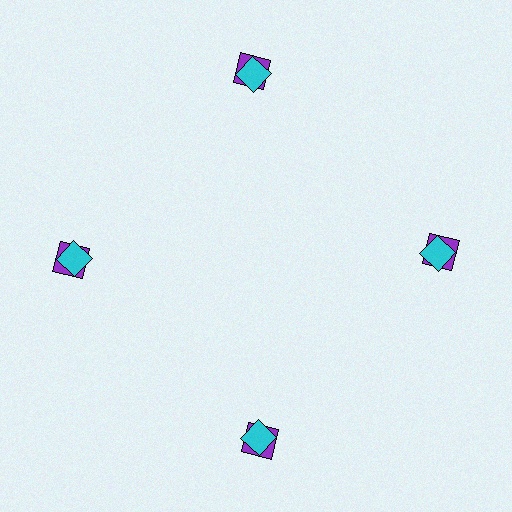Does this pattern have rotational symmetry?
Yes, this pattern has 4-fold rotational symmetry. It looks the same after rotating 90 degrees around the center.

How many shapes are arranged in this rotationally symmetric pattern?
There are 8 shapes, arranged in 4 groups of 2.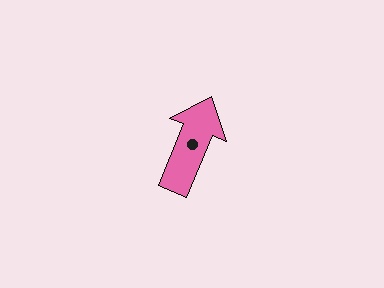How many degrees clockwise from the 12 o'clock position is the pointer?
Approximately 23 degrees.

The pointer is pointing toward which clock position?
Roughly 1 o'clock.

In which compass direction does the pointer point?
Northeast.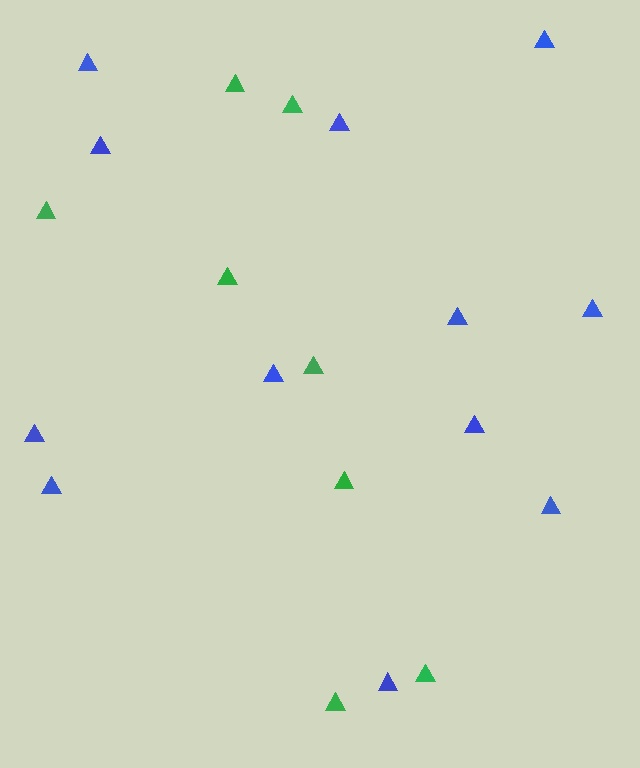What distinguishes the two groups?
There are 2 groups: one group of green triangles (8) and one group of blue triangles (12).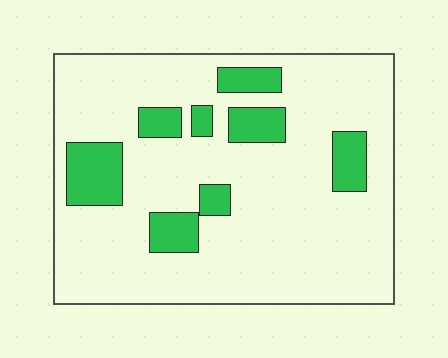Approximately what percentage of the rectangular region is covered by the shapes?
Approximately 15%.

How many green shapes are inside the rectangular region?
8.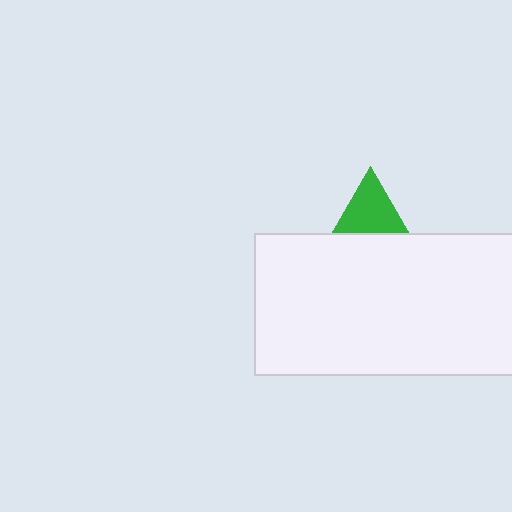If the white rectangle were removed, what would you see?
You would see the complete green triangle.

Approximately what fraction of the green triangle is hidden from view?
Roughly 67% of the green triangle is hidden behind the white rectangle.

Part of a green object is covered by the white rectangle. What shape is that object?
It is a triangle.